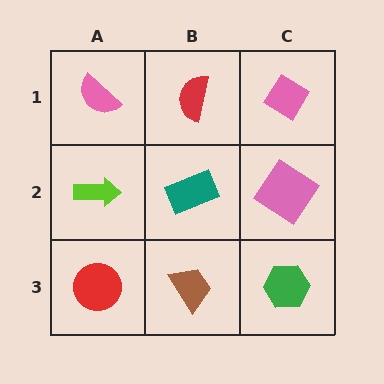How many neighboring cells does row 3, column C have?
2.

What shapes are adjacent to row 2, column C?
A pink diamond (row 1, column C), a green hexagon (row 3, column C), a teal rectangle (row 2, column B).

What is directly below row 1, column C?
A pink diamond.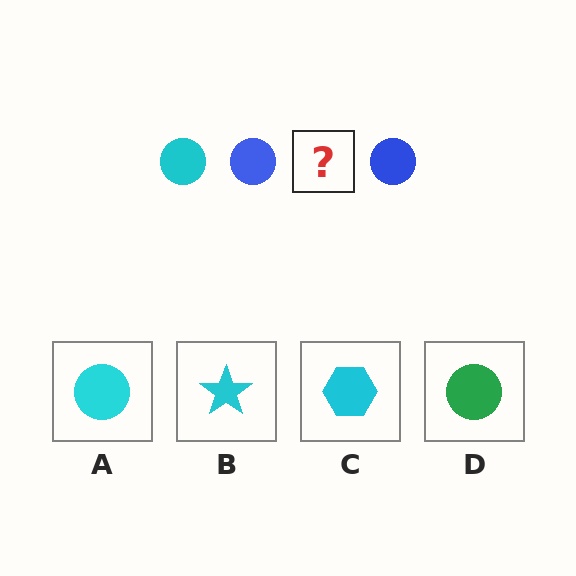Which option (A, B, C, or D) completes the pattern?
A.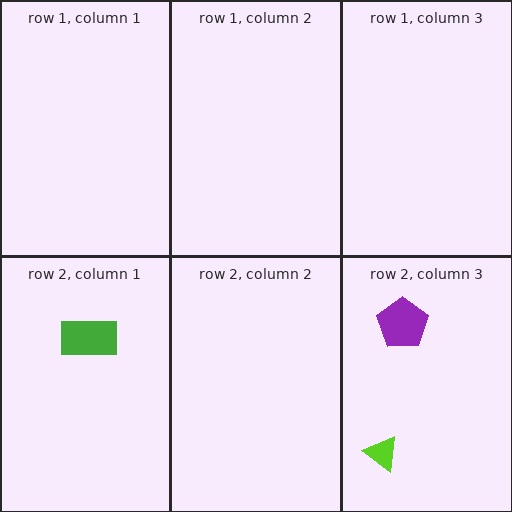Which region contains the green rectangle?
The row 2, column 1 region.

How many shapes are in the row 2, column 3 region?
2.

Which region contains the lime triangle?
The row 2, column 3 region.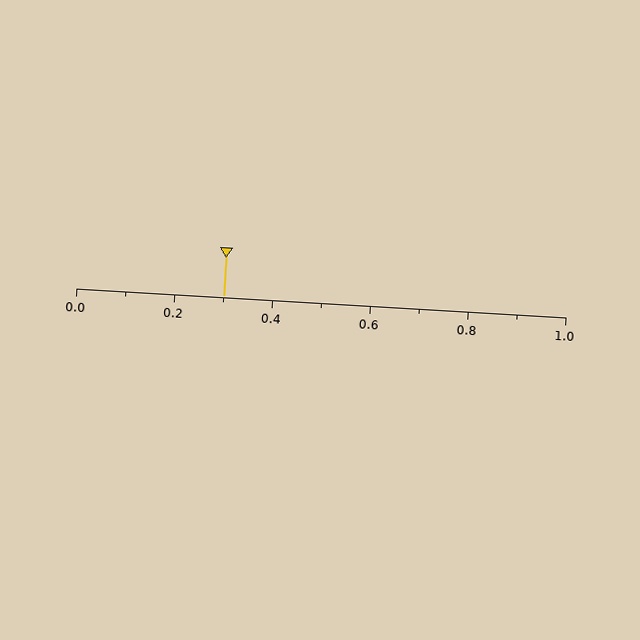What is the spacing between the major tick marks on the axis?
The major ticks are spaced 0.2 apart.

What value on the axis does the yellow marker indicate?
The marker indicates approximately 0.3.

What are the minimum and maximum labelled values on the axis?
The axis runs from 0.0 to 1.0.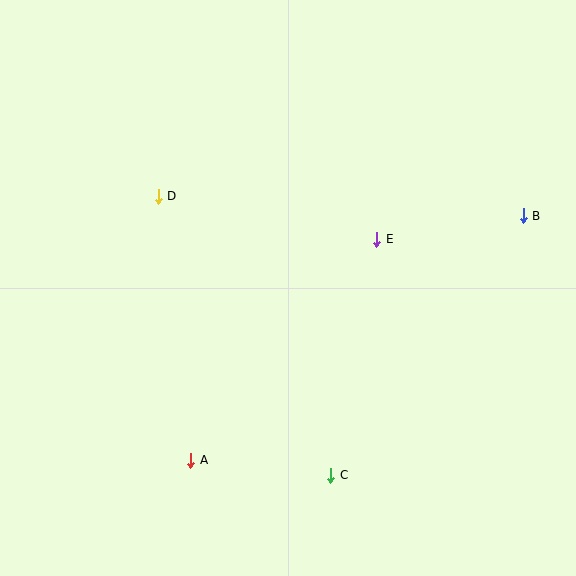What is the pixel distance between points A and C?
The distance between A and C is 141 pixels.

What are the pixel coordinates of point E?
Point E is at (377, 239).